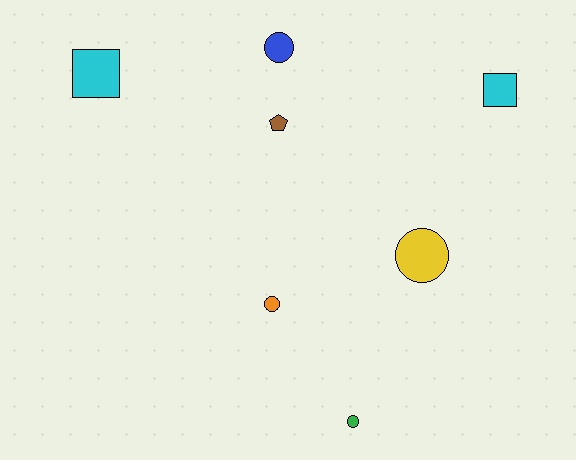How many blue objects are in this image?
There is 1 blue object.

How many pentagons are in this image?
There is 1 pentagon.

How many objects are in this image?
There are 7 objects.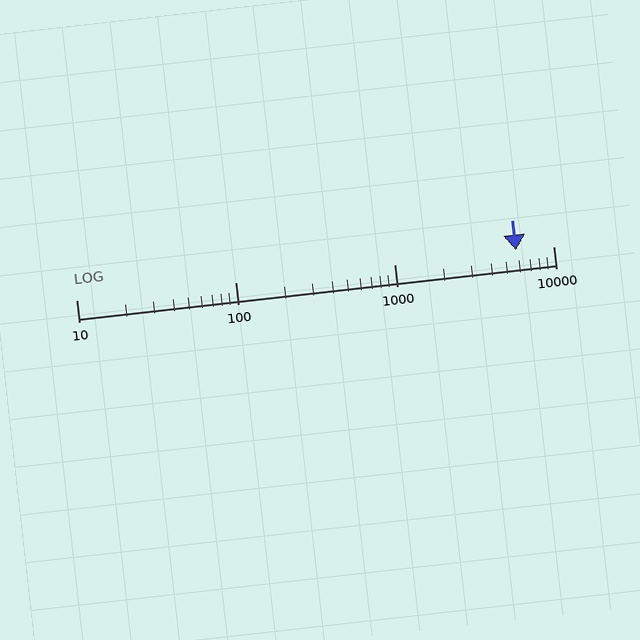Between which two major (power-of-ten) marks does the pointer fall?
The pointer is between 1000 and 10000.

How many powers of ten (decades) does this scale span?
The scale spans 3 decades, from 10 to 10000.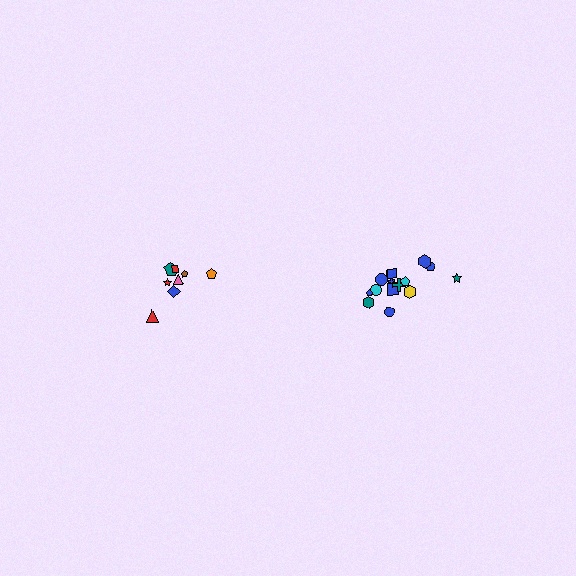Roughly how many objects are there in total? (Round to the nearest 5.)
Roughly 25 objects in total.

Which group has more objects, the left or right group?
The right group.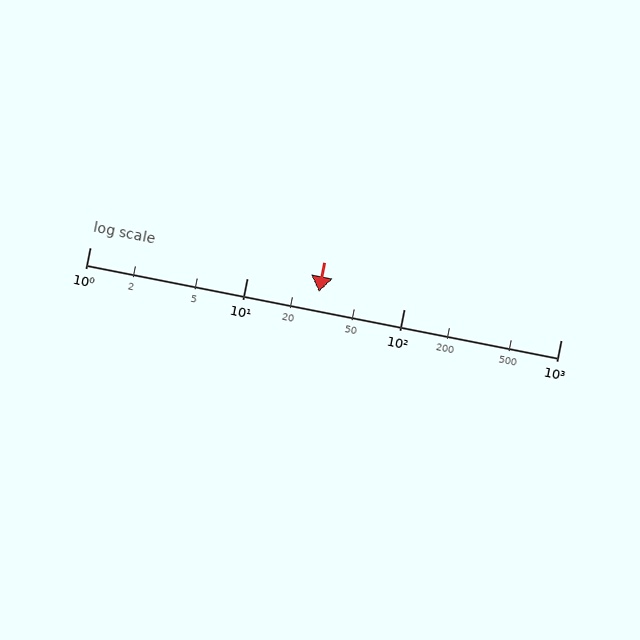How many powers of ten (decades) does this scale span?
The scale spans 3 decades, from 1 to 1000.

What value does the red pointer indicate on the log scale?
The pointer indicates approximately 29.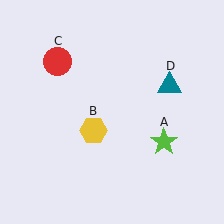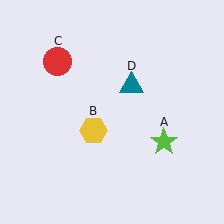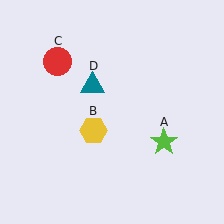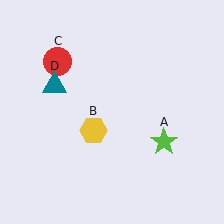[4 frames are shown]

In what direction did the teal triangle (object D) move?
The teal triangle (object D) moved left.